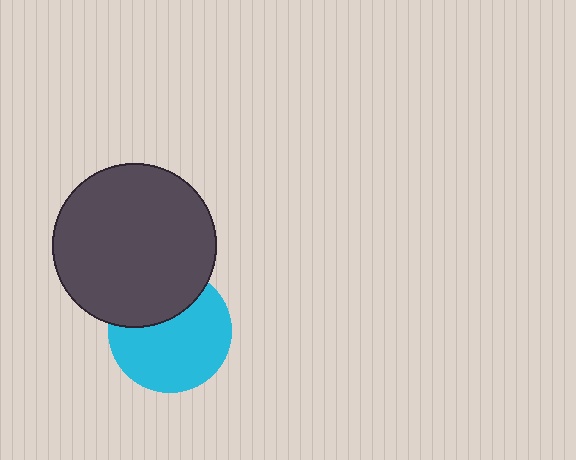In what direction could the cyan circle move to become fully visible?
The cyan circle could move down. That would shift it out from behind the dark gray circle entirely.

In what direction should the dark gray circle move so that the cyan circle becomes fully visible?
The dark gray circle should move up. That is the shortest direction to clear the overlap and leave the cyan circle fully visible.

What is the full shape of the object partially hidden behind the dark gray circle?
The partially hidden object is a cyan circle.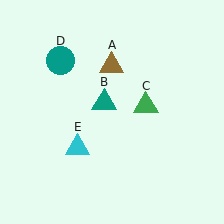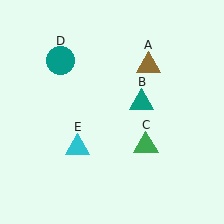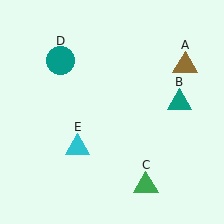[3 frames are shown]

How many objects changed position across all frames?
3 objects changed position: brown triangle (object A), teal triangle (object B), green triangle (object C).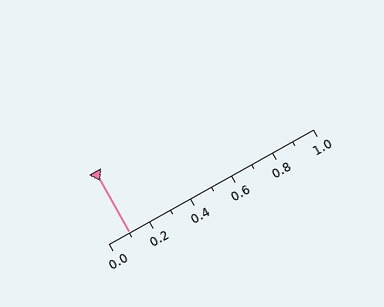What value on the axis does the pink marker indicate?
The marker indicates approximately 0.1.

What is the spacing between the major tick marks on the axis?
The major ticks are spaced 0.2 apart.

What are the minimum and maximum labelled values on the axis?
The axis runs from 0.0 to 1.0.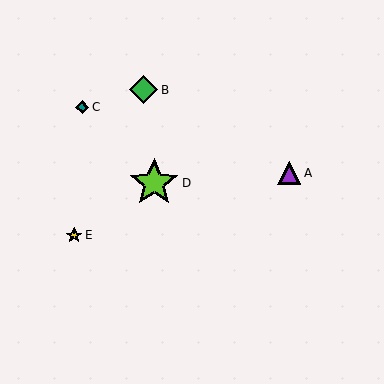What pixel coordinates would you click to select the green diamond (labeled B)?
Click at (144, 90) to select the green diamond B.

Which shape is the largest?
The lime star (labeled D) is the largest.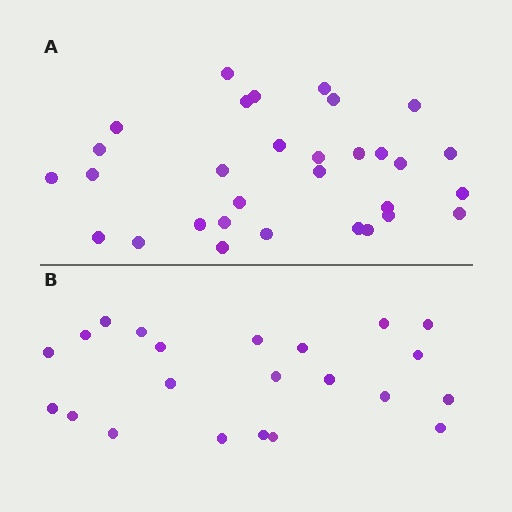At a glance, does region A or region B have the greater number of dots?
Region A (the top region) has more dots.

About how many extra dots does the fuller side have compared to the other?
Region A has roughly 8 or so more dots than region B.